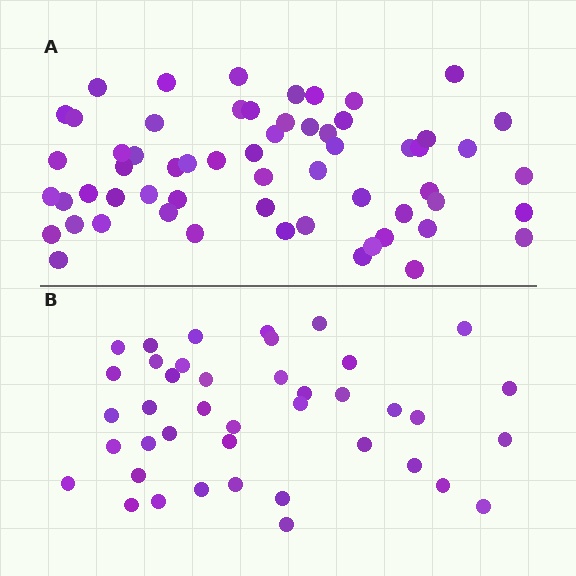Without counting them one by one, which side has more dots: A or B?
Region A (the top region) has more dots.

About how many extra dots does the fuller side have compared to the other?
Region A has approximately 20 more dots than region B.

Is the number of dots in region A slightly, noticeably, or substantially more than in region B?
Region A has substantially more. The ratio is roughly 1.5 to 1.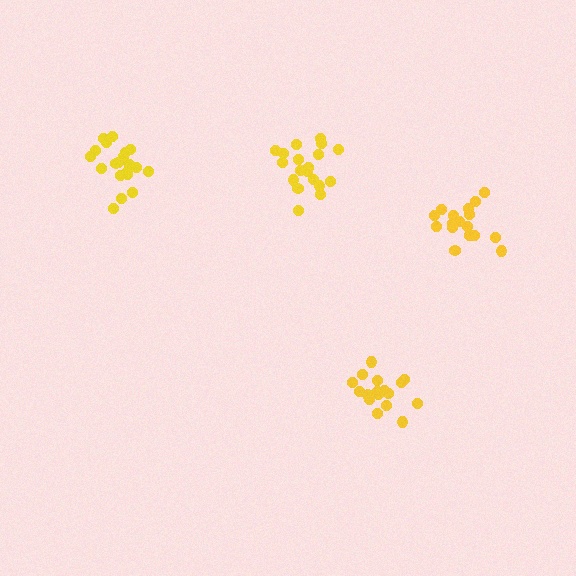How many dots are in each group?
Group 1: 17 dots, Group 2: 21 dots, Group 3: 18 dots, Group 4: 19 dots (75 total).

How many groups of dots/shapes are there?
There are 4 groups.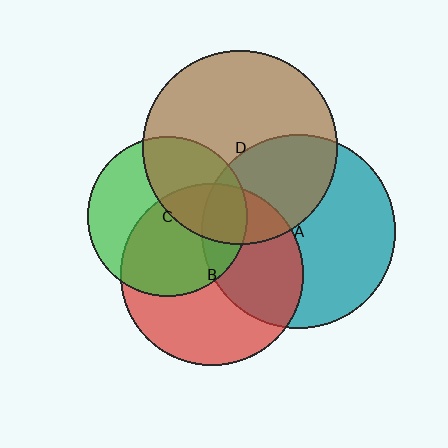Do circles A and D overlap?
Yes.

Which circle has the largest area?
Circle D (brown).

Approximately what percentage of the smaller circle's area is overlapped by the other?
Approximately 35%.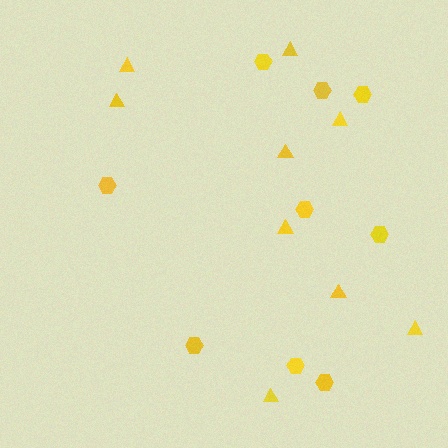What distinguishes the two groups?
There are 2 groups: one group of triangles (9) and one group of hexagons (9).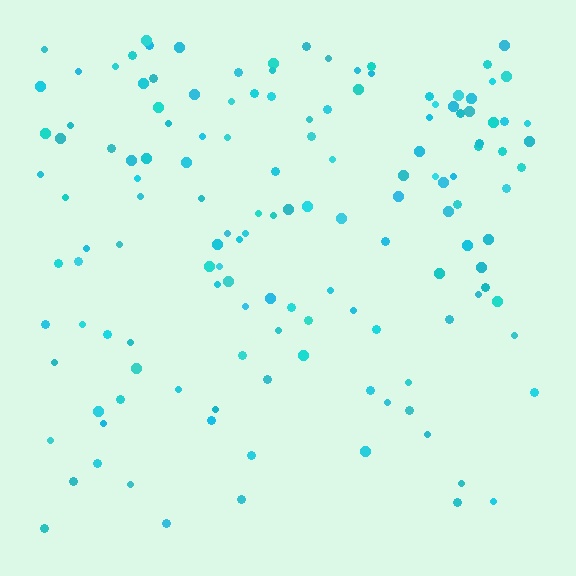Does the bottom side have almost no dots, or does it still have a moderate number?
Still a moderate number, just noticeably fewer than the top.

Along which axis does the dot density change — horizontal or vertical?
Vertical.